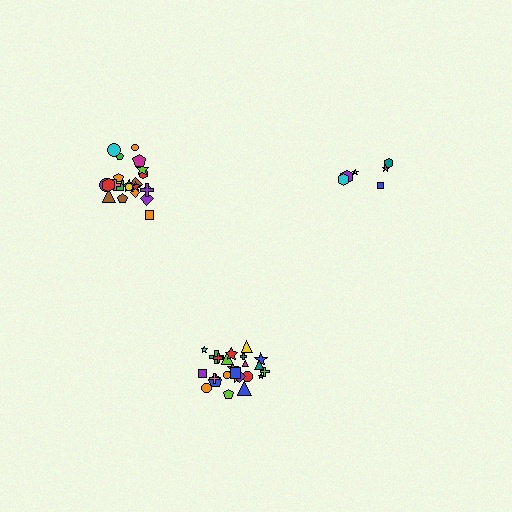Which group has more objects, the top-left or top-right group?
The top-left group.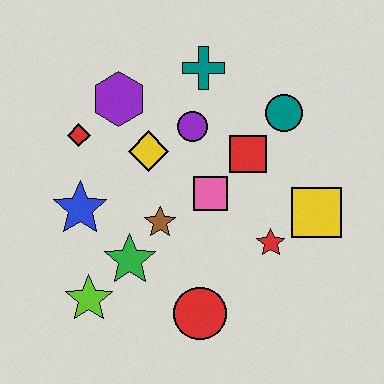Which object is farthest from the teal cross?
The lime star is farthest from the teal cross.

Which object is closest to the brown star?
The green star is closest to the brown star.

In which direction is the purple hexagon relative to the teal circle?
The purple hexagon is to the left of the teal circle.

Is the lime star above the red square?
No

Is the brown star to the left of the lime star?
No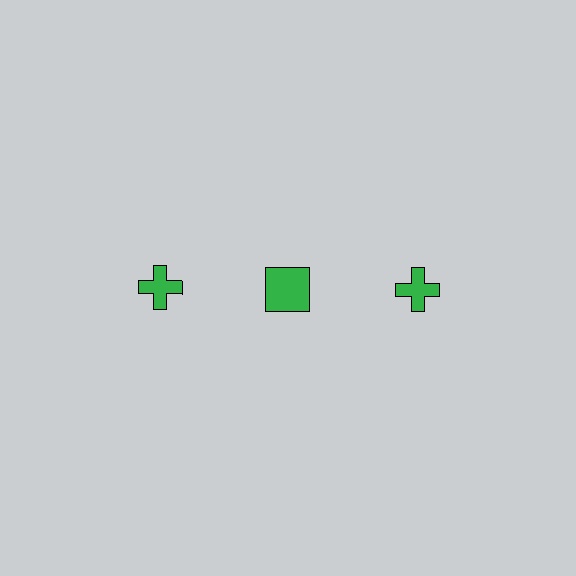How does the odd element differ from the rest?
It has a different shape: square instead of cross.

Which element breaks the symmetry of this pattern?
The green square in the top row, second from left column breaks the symmetry. All other shapes are green crosses.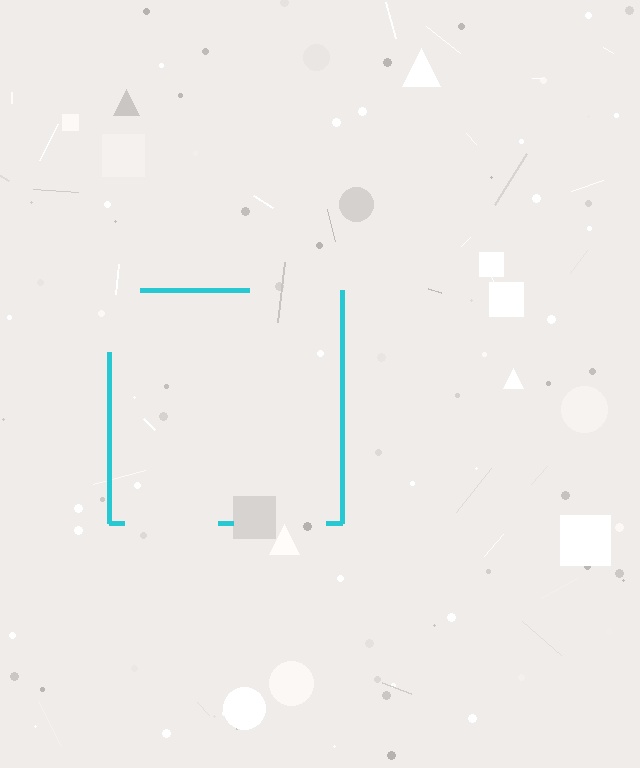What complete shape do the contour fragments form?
The contour fragments form a square.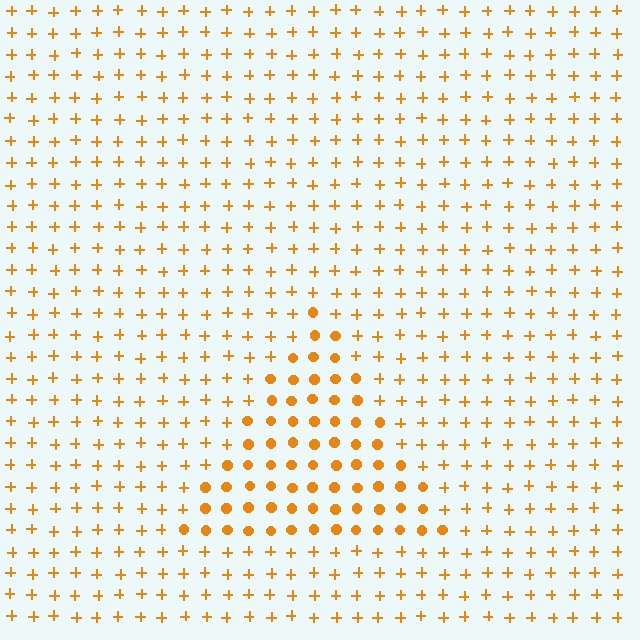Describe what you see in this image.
The image is filled with small orange elements arranged in a uniform grid. A triangle-shaped region contains circles, while the surrounding area contains plus signs. The boundary is defined purely by the change in element shape.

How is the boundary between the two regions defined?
The boundary is defined by a change in element shape: circles inside vs. plus signs outside. All elements share the same color and spacing.